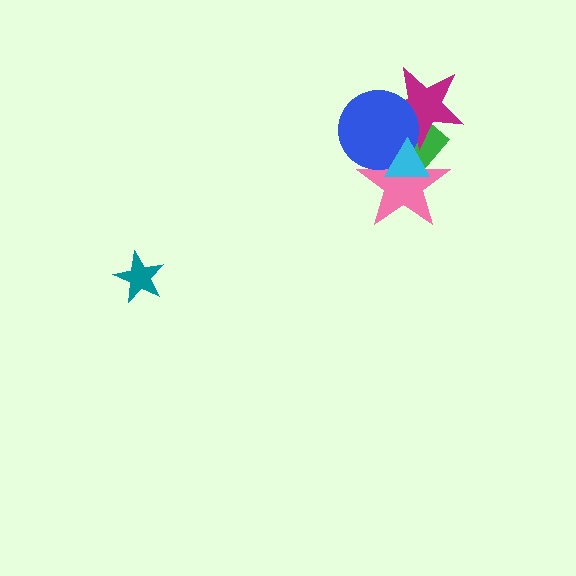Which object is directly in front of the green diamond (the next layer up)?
The pink star is directly in front of the green diamond.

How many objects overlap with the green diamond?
4 objects overlap with the green diamond.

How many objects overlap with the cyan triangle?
4 objects overlap with the cyan triangle.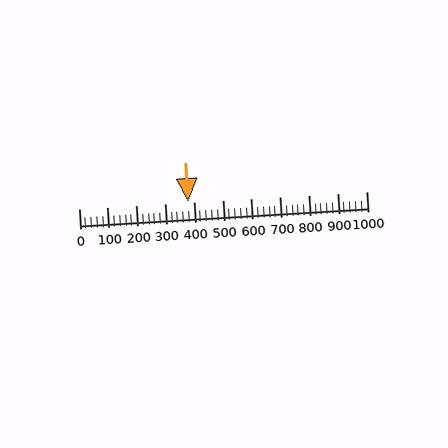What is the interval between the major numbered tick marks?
The major tick marks are spaced 100 units apart.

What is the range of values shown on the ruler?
The ruler shows values from 0 to 1000.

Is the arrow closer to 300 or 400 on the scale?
The arrow is closer to 400.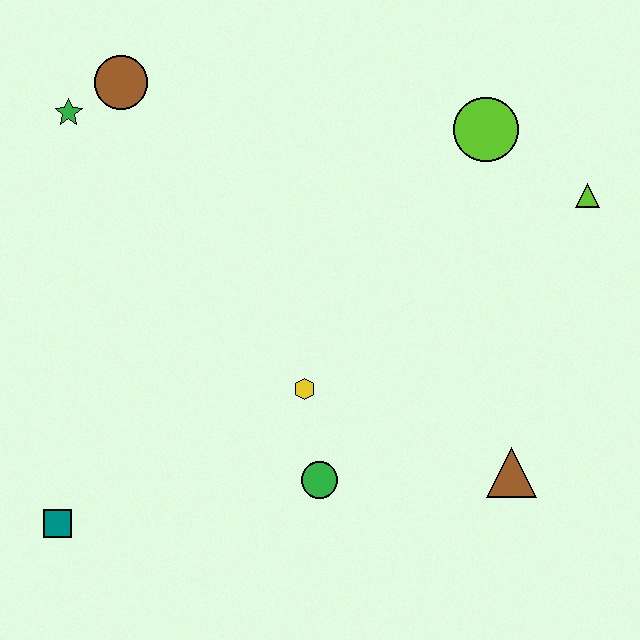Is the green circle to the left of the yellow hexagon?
No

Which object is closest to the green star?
The brown circle is closest to the green star.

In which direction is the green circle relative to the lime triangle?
The green circle is below the lime triangle.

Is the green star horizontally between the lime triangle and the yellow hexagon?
No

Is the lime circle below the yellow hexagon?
No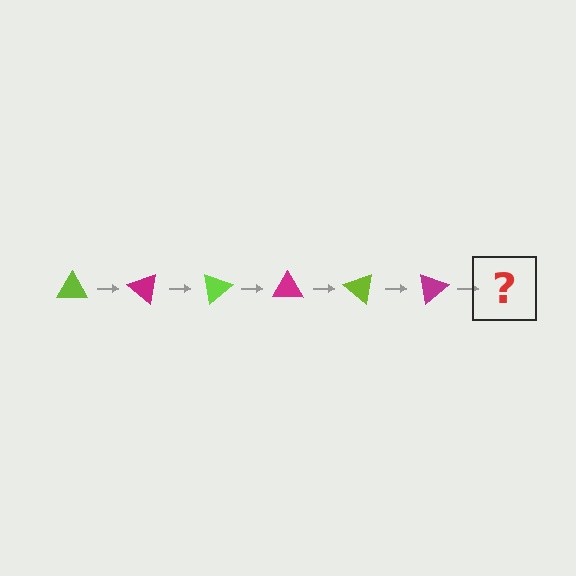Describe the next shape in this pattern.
It should be a lime triangle, rotated 240 degrees from the start.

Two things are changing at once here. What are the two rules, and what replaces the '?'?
The two rules are that it rotates 40 degrees each step and the color cycles through lime and magenta. The '?' should be a lime triangle, rotated 240 degrees from the start.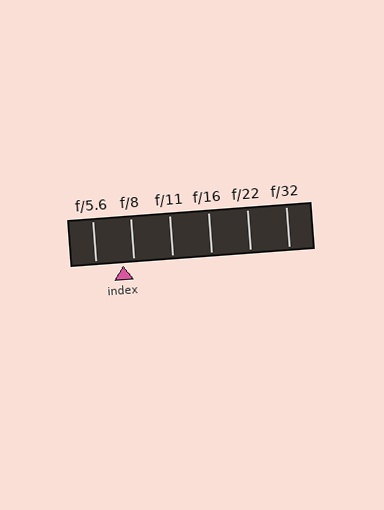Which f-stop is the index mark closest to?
The index mark is closest to f/8.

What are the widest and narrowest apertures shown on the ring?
The widest aperture shown is f/5.6 and the narrowest is f/32.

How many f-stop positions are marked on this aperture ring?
There are 6 f-stop positions marked.